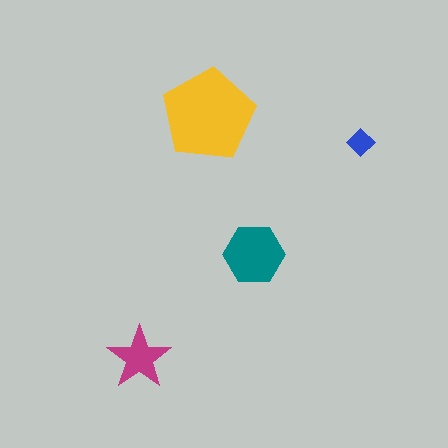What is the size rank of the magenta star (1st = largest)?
3rd.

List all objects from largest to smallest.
The yellow pentagon, the teal hexagon, the magenta star, the blue diamond.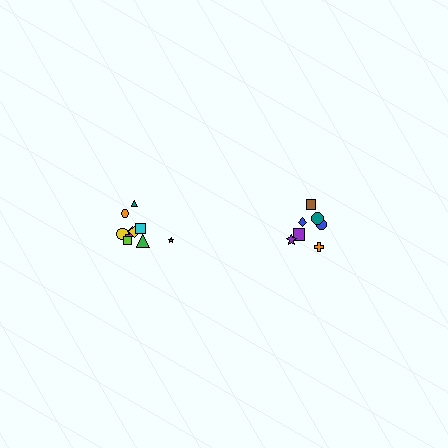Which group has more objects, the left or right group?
The left group.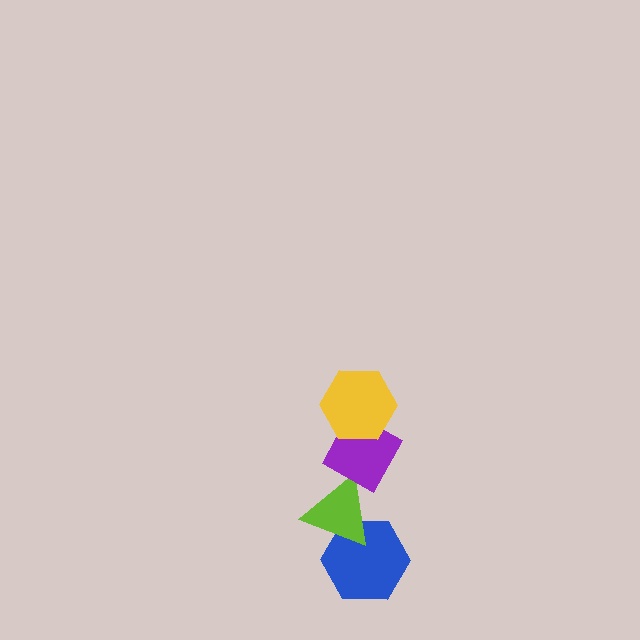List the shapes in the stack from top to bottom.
From top to bottom: the yellow hexagon, the purple diamond, the lime triangle, the blue hexagon.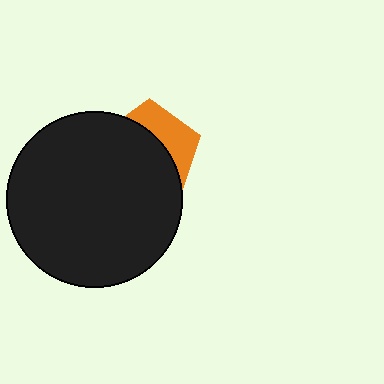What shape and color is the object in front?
The object in front is a black circle.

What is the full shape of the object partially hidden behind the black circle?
The partially hidden object is an orange pentagon.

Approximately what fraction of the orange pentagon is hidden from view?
Roughly 66% of the orange pentagon is hidden behind the black circle.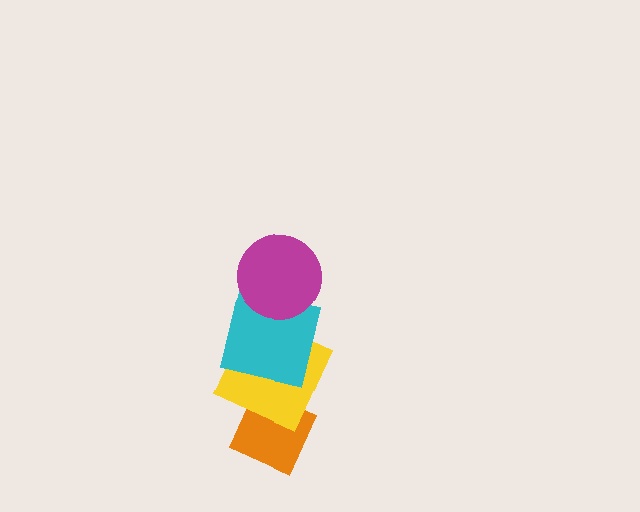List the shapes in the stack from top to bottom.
From top to bottom: the magenta circle, the cyan square, the yellow square, the orange diamond.